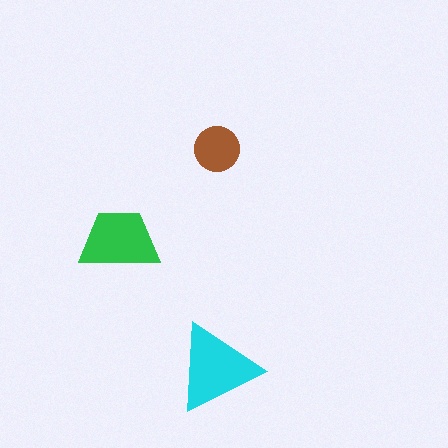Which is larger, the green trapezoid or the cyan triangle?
The cyan triangle.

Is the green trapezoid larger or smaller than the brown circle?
Larger.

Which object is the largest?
The cyan triangle.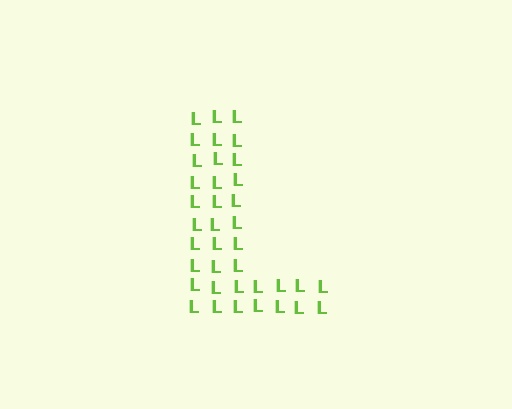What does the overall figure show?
The overall figure shows the letter L.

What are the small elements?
The small elements are letter L's.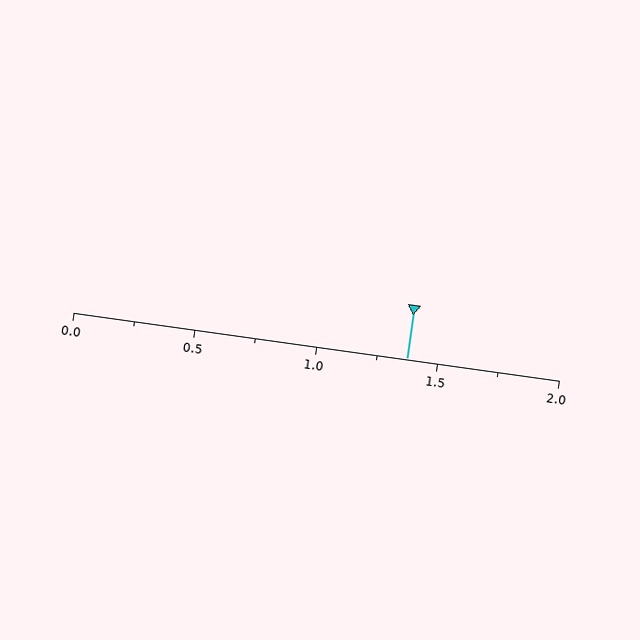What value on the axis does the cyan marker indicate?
The marker indicates approximately 1.38.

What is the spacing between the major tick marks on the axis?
The major ticks are spaced 0.5 apart.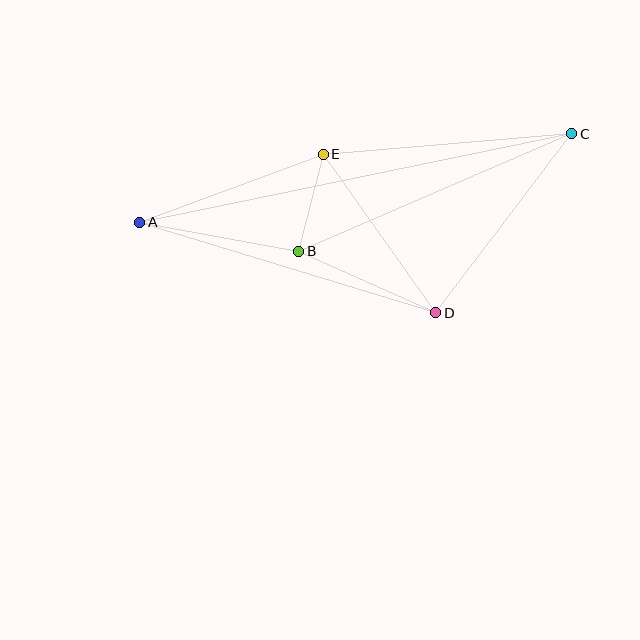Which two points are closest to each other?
Points B and E are closest to each other.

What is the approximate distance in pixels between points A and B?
The distance between A and B is approximately 162 pixels.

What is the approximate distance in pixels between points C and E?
The distance between C and E is approximately 250 pixels.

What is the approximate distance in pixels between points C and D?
The distance between C and D is approximately 225 pixels.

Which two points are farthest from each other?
Points A and C are farthest from each other.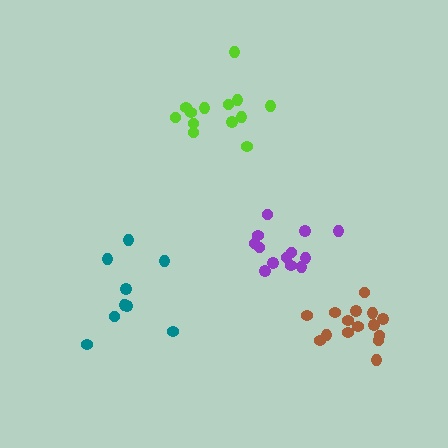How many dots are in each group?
Group 1: 13 dots, Group 2: 9 dots, Group 3: 13 dots, Group 4: 15 dots (50 total).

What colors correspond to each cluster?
The clusters are colored: lime, teal, purple, brown.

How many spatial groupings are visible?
There are 4 spatial groupings.